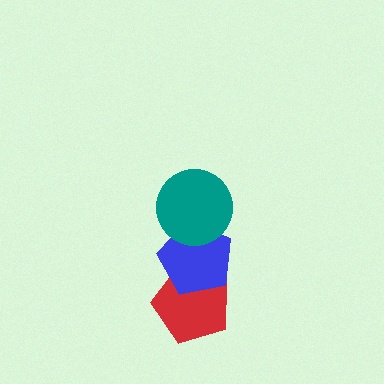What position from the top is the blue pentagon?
The blue pentagon is 2nd from the top.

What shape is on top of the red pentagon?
The blue pentagon is on top of the red pentagon.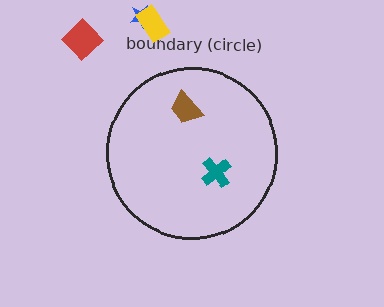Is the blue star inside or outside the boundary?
Outside.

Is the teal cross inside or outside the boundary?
Inside.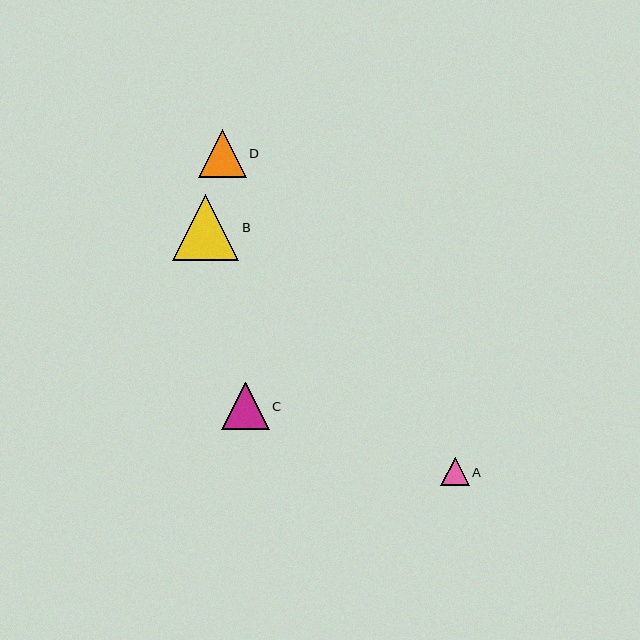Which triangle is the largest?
Triangle B is the largest with a size of approximately 66 pixels.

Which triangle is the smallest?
Triangle A is the smallest with a size of approximately 29 pixels.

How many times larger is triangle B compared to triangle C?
Triangle B is approximately 1.4 times the size of triangle C.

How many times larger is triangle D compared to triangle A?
Triangle D is approximately 1.7 times the size of triangle A.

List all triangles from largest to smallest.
From largest to smallest: B, D, C, A.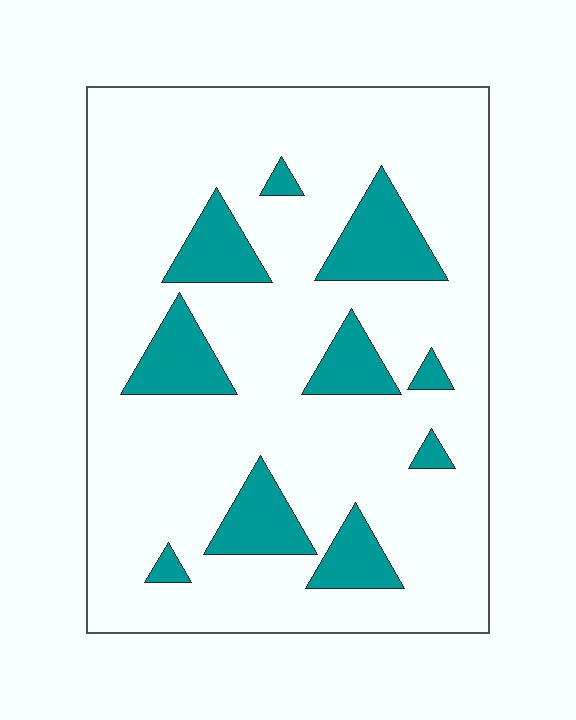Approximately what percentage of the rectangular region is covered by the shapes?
Approximately 15%.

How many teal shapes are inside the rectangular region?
10.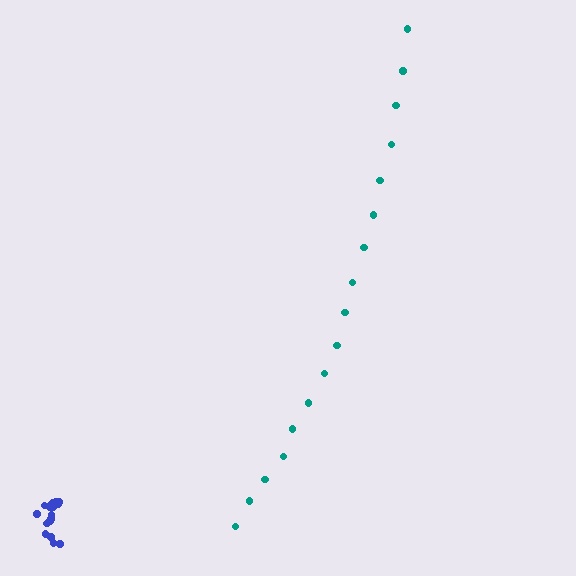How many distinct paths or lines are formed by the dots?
There are 2 distinct paths.